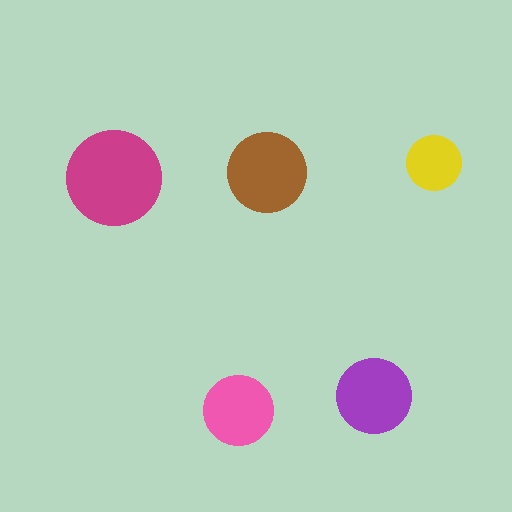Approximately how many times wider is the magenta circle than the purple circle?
About 1.5 times wider.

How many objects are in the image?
There are 5 objects in the image.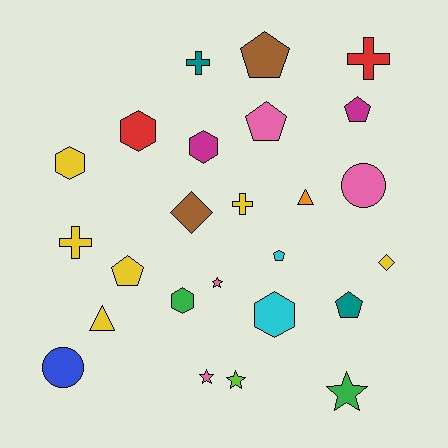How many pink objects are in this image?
There are 4 pink objects.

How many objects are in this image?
There are 25 objects.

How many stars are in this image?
There are 4 stars.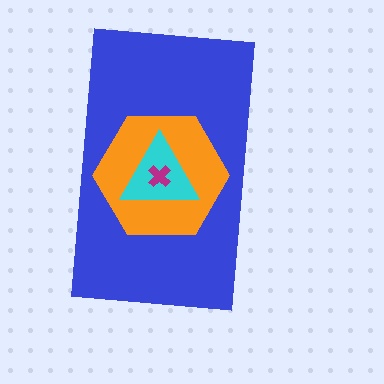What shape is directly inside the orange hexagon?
The cyan triangle.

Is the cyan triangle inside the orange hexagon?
Yes.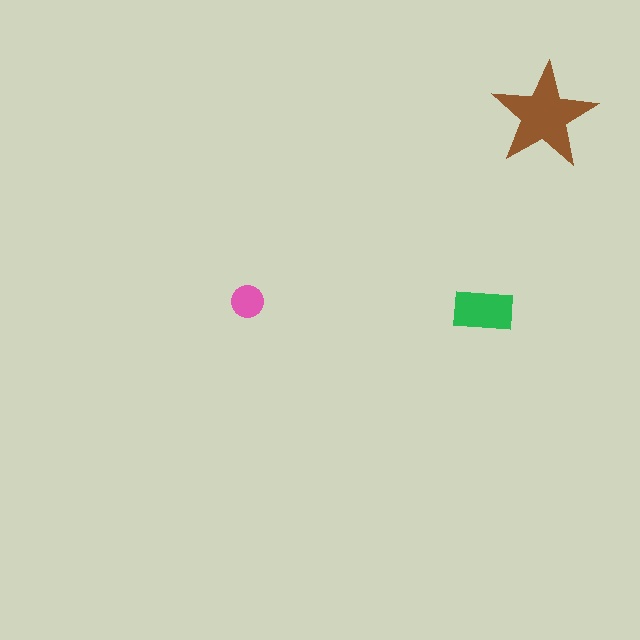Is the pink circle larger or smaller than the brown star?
Smaller.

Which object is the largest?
The brown star.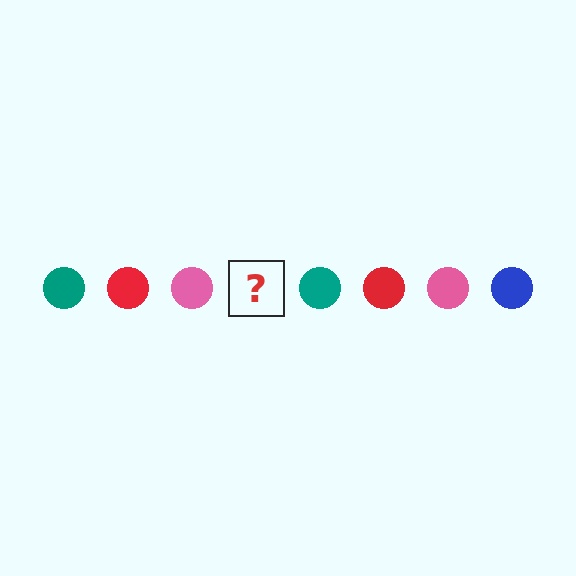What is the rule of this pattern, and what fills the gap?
The rule is that the pattern cycles through teal, red, pink, blue circles. The gap should be filled with a blue circle.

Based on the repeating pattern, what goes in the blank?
The blank should be a blue circle.